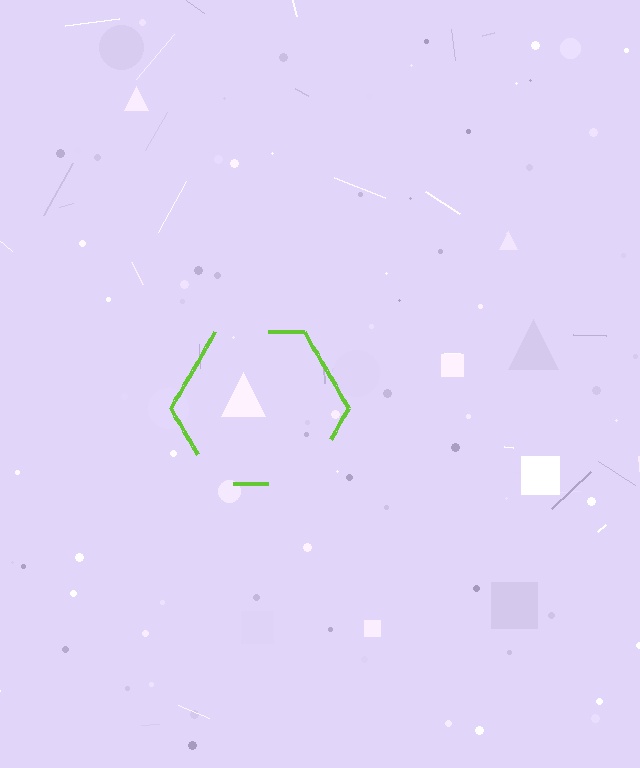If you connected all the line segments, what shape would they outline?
They would outline a hexagon.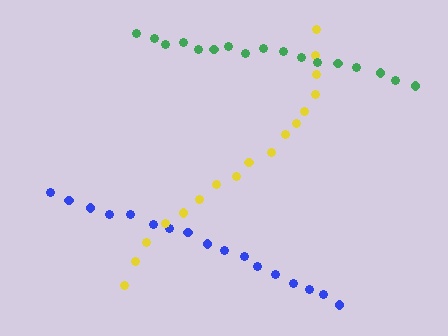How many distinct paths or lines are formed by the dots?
There are 3 distinct paths.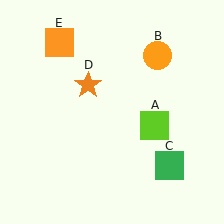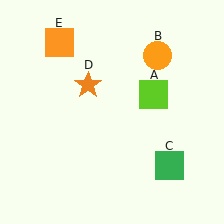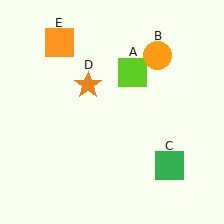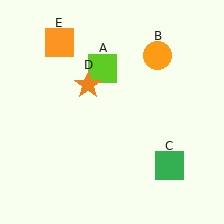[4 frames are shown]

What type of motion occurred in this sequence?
The lime square (object A) rotated counterclockwise around the center of the scene.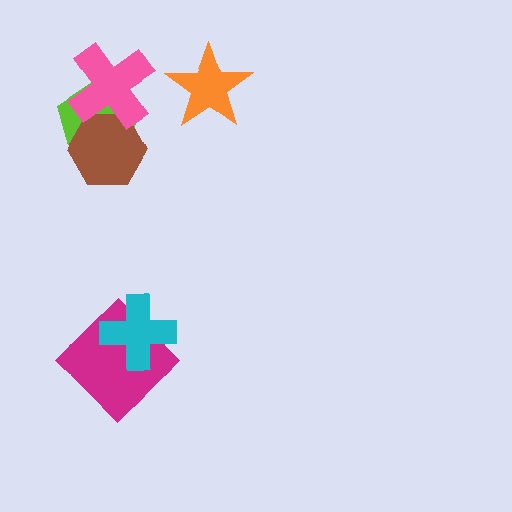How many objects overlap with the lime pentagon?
2 objects overlap with the lime pentagon.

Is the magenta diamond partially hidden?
Yes, it is partially covered by another shape.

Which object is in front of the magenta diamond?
The cyan cross is in front of the magenta diamond.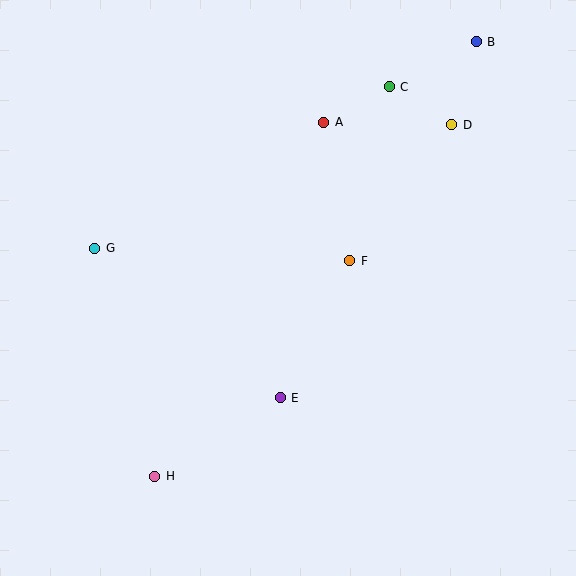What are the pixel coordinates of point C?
Point C is at (389, 87).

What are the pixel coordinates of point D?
Point D is at (452, 125).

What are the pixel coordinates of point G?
Point G is at (95, 248).